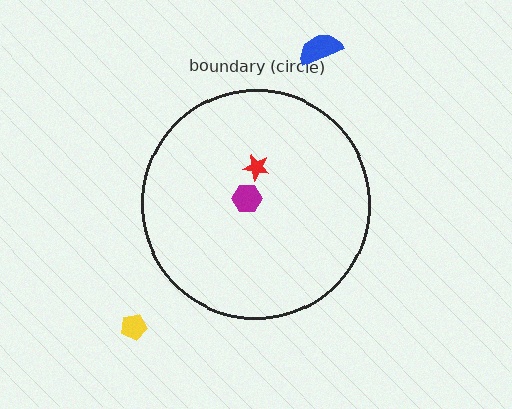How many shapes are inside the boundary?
2 inside, 2 outside.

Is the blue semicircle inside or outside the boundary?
Outside.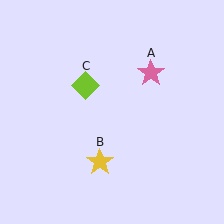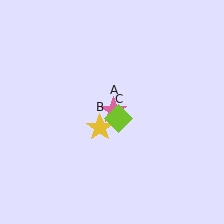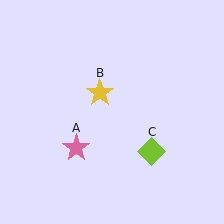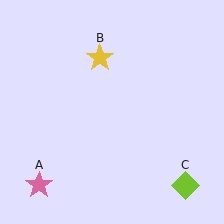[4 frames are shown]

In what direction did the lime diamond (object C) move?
The lime diamond (object C) moved down and to the right.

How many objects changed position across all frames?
3 objects changed position: pink star (object A), yellow star (object B), lime diamond (object C).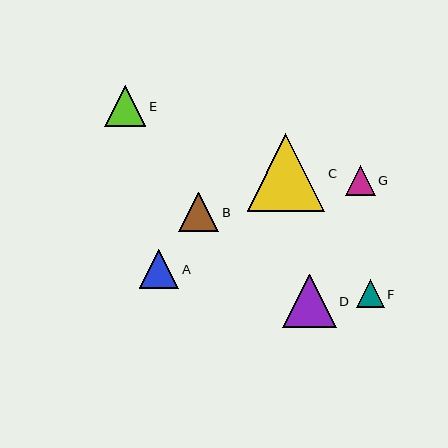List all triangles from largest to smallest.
From largest to smallest: C, D, E, B, A, G, F.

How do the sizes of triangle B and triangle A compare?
Triangle B and triangle A are approximately the same size.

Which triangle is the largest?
Triangle C is the largest with a size of approximately 78 pixels.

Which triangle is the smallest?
Triangle F is the smallest with a size of approximately 28 pixels.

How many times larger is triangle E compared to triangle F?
Triangle E is approximately 1.5 times the size of triangle F.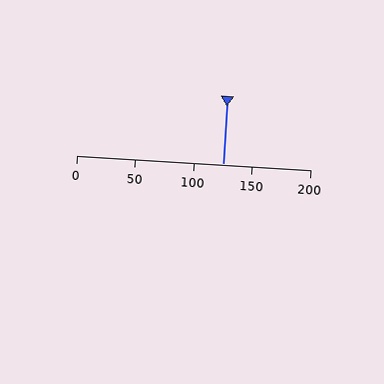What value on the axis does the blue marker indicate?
The marker indicates approximately 125.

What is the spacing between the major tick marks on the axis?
The major ticks are spaced 50 apart.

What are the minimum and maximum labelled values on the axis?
The axis runs from 0 to 200.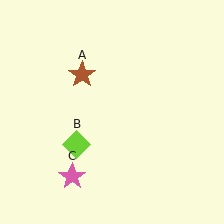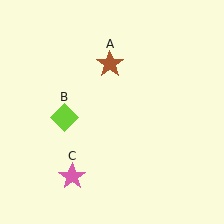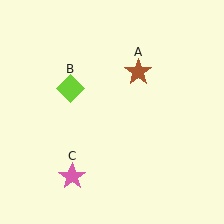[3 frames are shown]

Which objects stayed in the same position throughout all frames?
Pink star (object C) remained stationary.